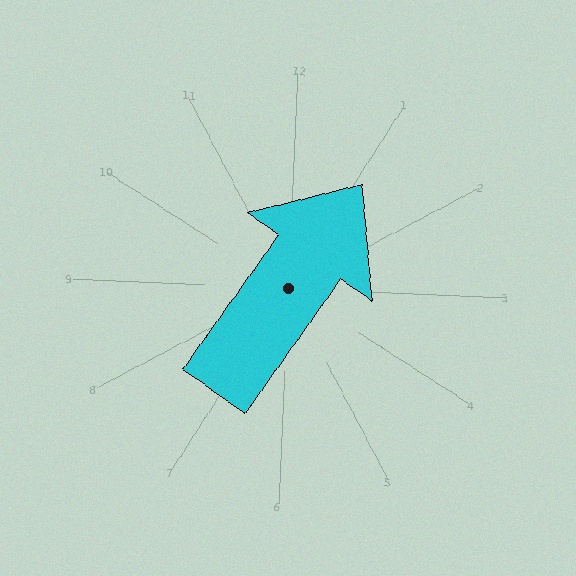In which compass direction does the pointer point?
Northeast.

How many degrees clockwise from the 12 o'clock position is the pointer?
Approximately 33 degrees.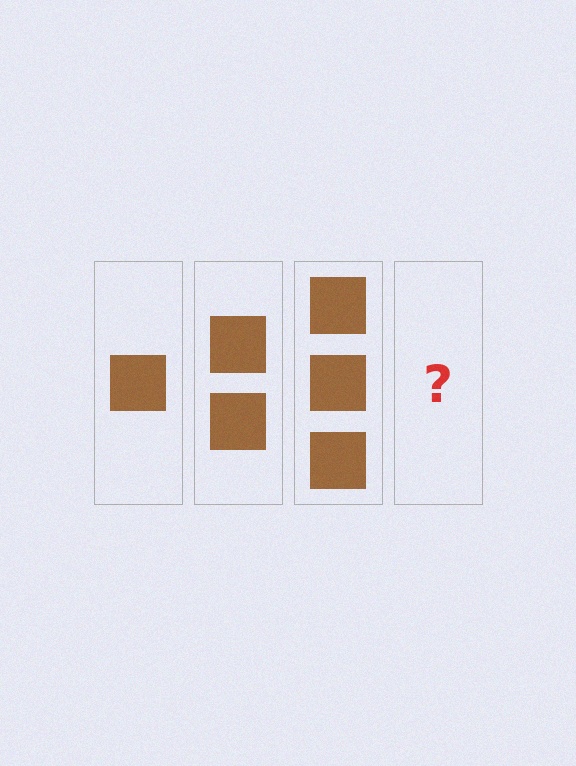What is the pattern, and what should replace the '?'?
The pattern is that each step adds one more square. The '?' should be 4 squares.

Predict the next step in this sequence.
The next step is 4 squares.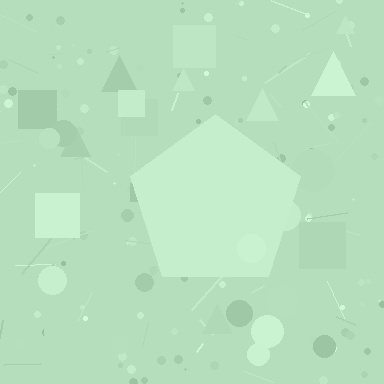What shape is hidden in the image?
A pentagon is hidden in the image.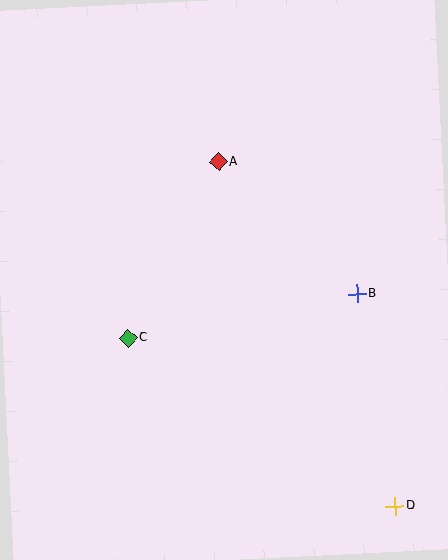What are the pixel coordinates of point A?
Point A is at (218, 162).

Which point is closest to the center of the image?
Point C at (128, 338) is closest to the center.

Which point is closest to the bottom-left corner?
Point C is closest to the bottom-left corner.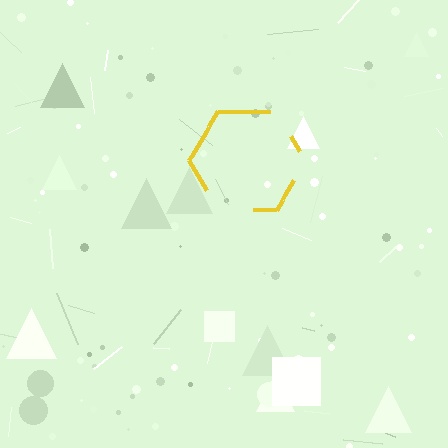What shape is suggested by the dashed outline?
The dashed outline suggests a hexagon.